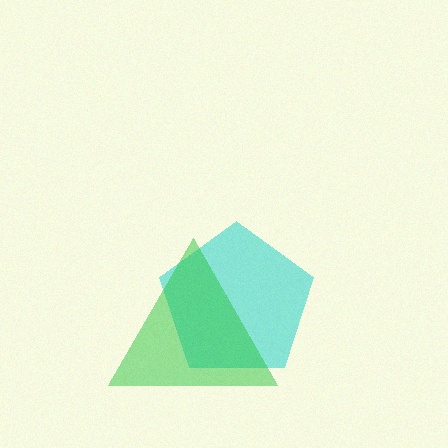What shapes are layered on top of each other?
The layered shapes are: a cyan pentagon, a green triangle.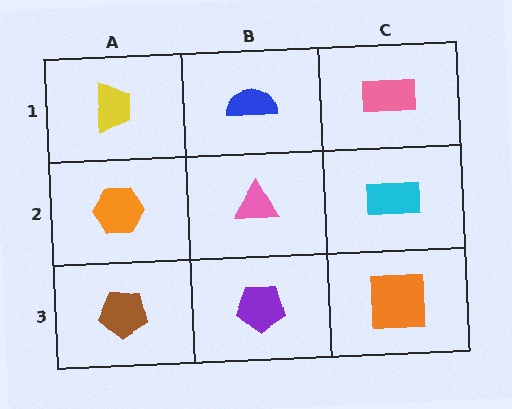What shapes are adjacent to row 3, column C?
A cyan rectangle (row 2, column C), a purple pentagon (row 3, column B).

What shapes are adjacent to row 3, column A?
An orange hexagon (row 2, column A), a purple pentagon (row 3, column B).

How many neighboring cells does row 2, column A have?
3.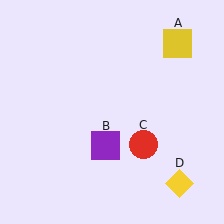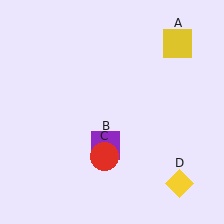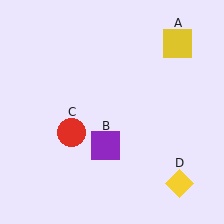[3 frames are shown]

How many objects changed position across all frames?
1 object changed position: red circle (object C).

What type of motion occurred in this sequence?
The red circle (object C) rotated clockwise around the center of the scene.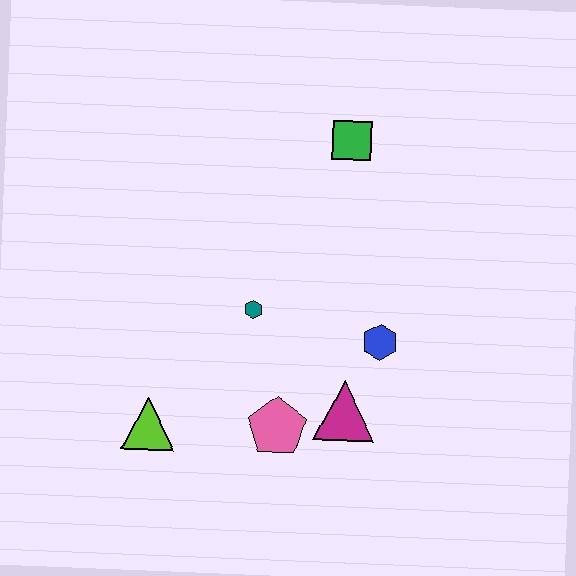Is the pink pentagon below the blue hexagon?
Yes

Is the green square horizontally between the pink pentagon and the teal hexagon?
No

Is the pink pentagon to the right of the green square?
No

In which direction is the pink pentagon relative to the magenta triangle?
The pink pentagon is to the left of the magenta triangle.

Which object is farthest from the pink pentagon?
The green square is farthest from the pink pentagon.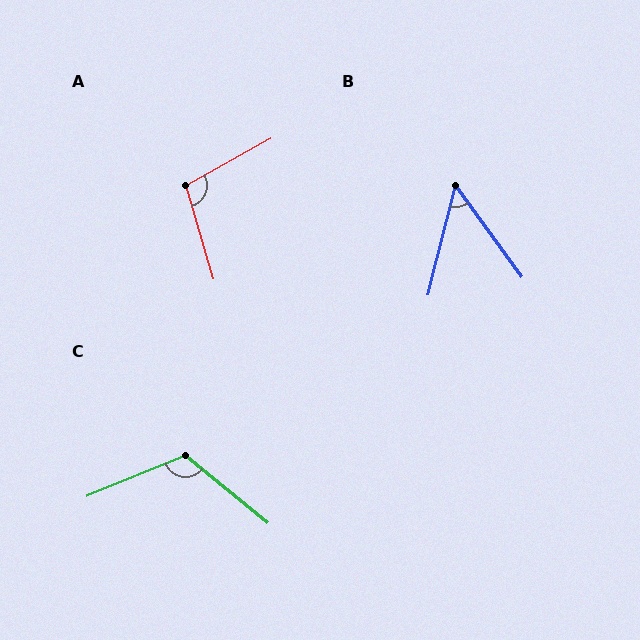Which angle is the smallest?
B, at approximately 50 degrees.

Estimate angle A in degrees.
Approximately 103 degrees.